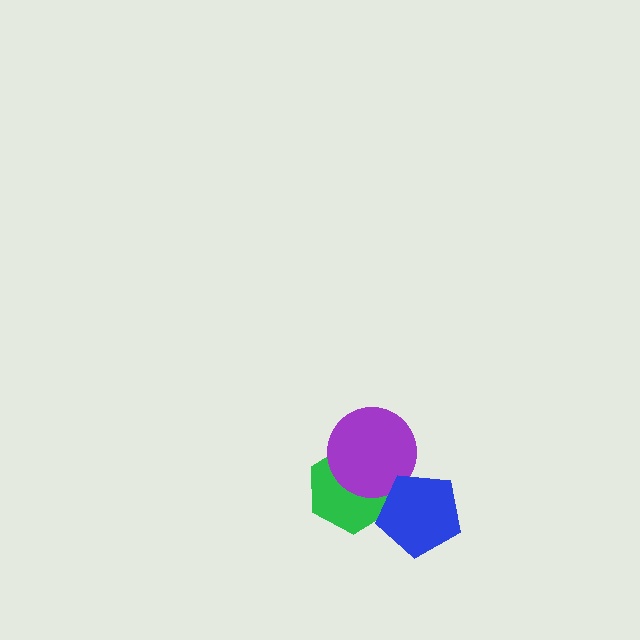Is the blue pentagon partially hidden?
No, no other shape covers it.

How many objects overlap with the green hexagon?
2 objects overlap with the green hexagon.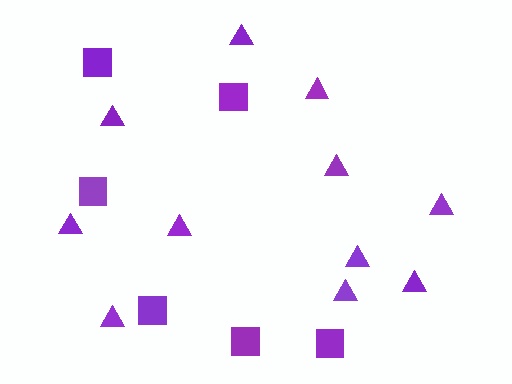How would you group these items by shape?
There are 2 groups: one group of squares (6) and one group of triangles (11).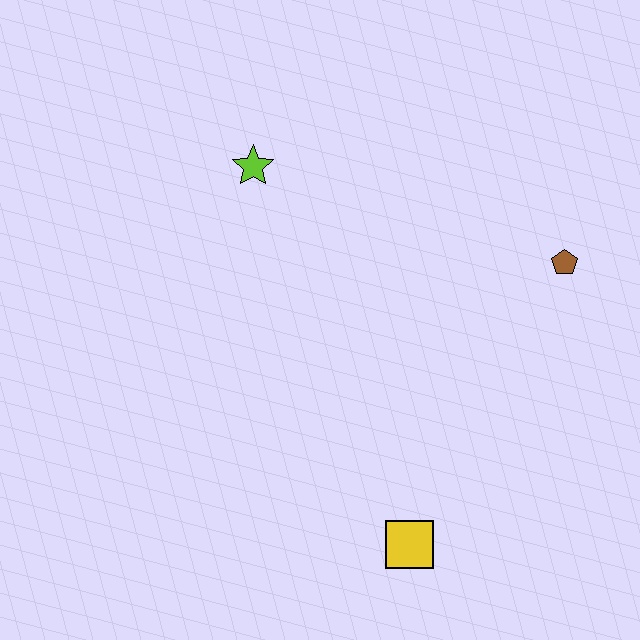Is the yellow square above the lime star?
No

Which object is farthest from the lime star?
The yellow square is farthest from the lime star.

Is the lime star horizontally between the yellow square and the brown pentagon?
No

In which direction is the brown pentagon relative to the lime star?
The brown pentagon is to the right of the lime star.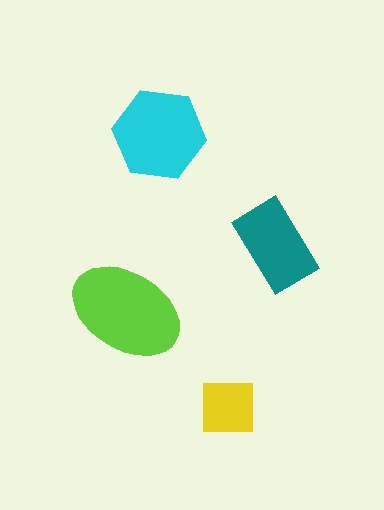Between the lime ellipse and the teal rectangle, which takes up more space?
The lime ellipse.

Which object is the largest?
The lime ellipse.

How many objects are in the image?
There are 4 objects in the image.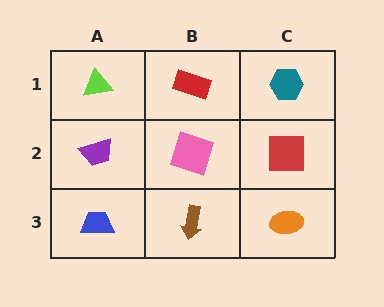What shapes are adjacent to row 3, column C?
A red square (row 2, column C), a brown arrow (row 3, column B).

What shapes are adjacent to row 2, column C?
A teal hexagon (row 1, column C), an orange ellipse (row 3, column C), a pink square (row 2, column B).